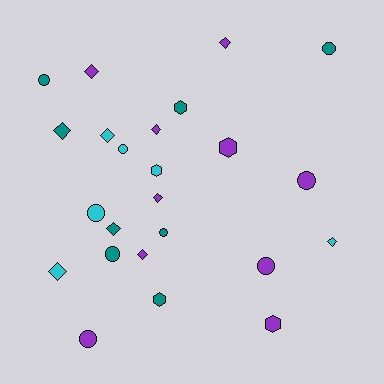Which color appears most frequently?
Purple, with 10 objects.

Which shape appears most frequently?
Diamond, with 10 objects.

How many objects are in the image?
There are 24 objects.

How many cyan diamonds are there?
There are 3 cyan diamonds.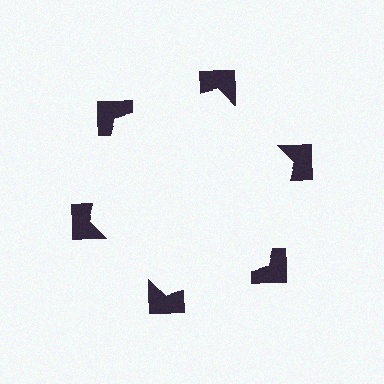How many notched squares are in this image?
There are 6 — one at each vertex of the illusory hexagon.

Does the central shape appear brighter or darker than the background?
It typically appears slightly brighter than the background, even though no actual brightness change is drawn.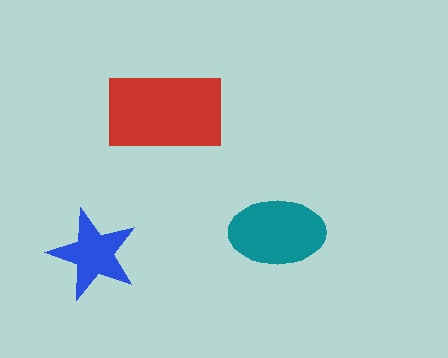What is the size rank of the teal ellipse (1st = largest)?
2nd.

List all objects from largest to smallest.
The red rectangle, the teal ellipse, the blue star.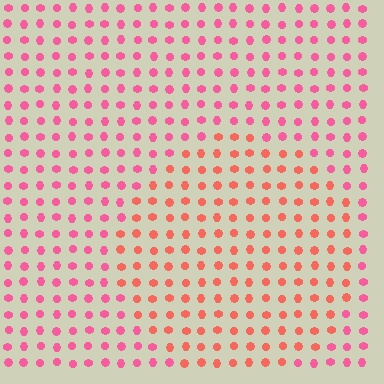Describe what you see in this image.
The image is filled with small pink elements in a uniform arrangement. A circle-shaped region is visible where the elements are tinted to a slightly different hue, forming a subtle color boundary.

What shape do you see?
I see a circle.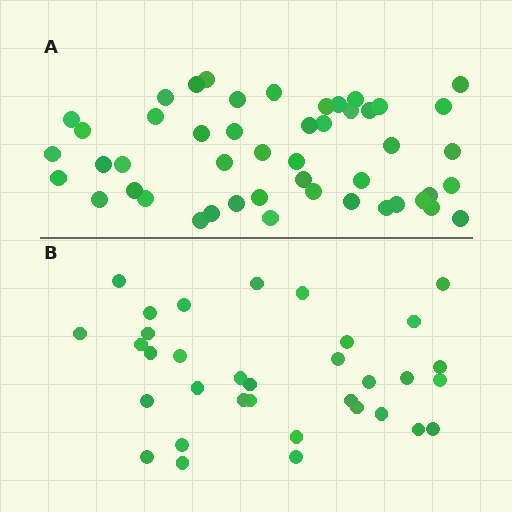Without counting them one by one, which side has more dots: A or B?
Region A (the top region) has more dots.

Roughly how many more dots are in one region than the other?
Region A has approximately 15 more dots than region B.